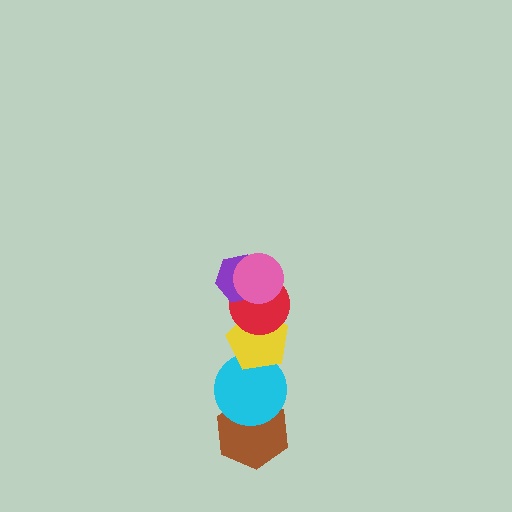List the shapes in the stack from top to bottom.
From top to bottom: the pink circle, the purple hexagon, the red circle, the yellow pentagon, the cyan circle, the brown hexagon.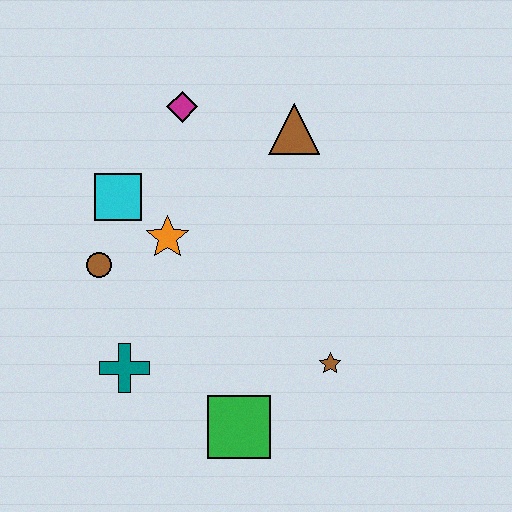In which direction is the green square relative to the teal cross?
The green square is to the right of the teal cross.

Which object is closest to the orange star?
The cyan square is closest to the orange star.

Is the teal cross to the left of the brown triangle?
Yes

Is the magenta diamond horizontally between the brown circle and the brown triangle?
Yes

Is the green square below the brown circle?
Yes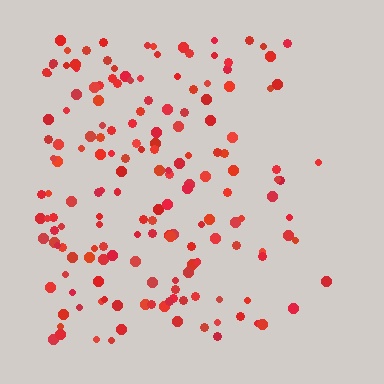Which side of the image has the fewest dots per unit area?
The right.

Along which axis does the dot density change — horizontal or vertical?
Horizontal.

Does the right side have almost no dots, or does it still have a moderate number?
Still a moderate number, just noticeably fewer than the left.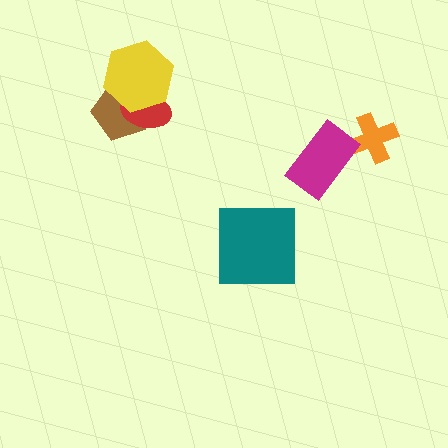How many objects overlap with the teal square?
0 objects overlap with the teal square.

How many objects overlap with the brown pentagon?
2 objects overlap with the brown pentagon.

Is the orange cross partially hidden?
No, no other shape covers it.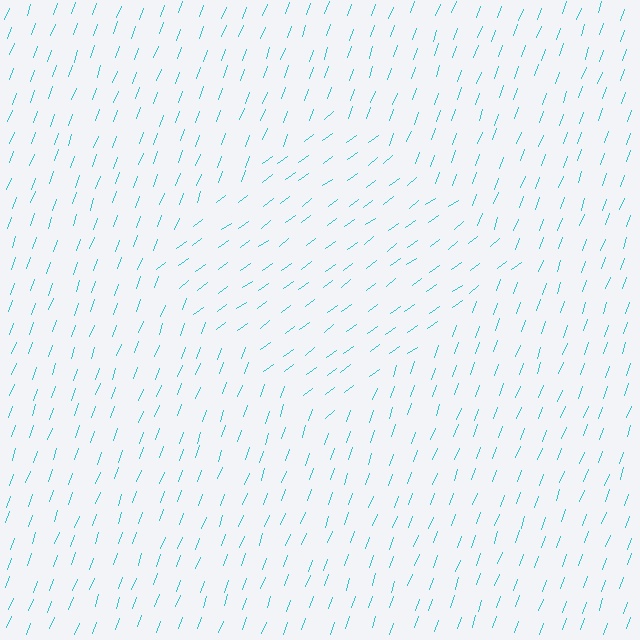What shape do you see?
I see a diamond.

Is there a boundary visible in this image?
Yes, there is a texture boundary formed by a change in line orientation.